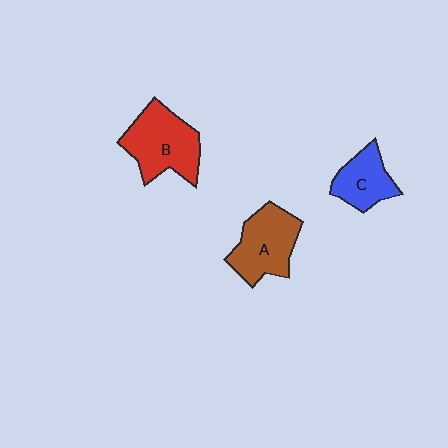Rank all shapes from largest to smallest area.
From largest to smallest: B (red), A (brown), C (blue).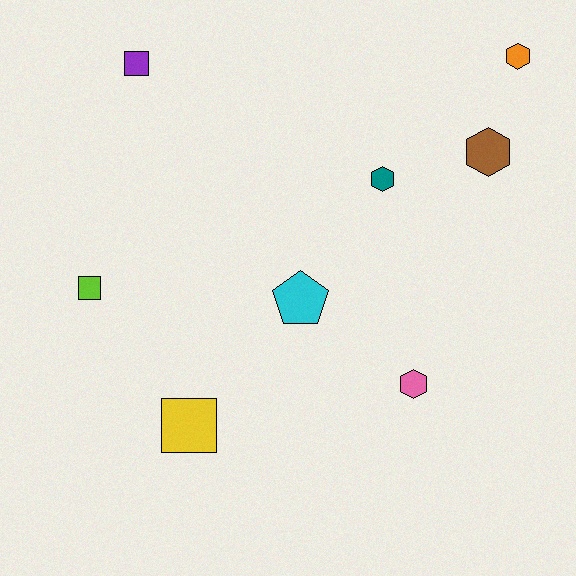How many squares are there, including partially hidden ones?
There are 3 squares.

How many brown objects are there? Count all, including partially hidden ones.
There is 1 brown object.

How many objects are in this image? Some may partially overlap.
There are 8 objects.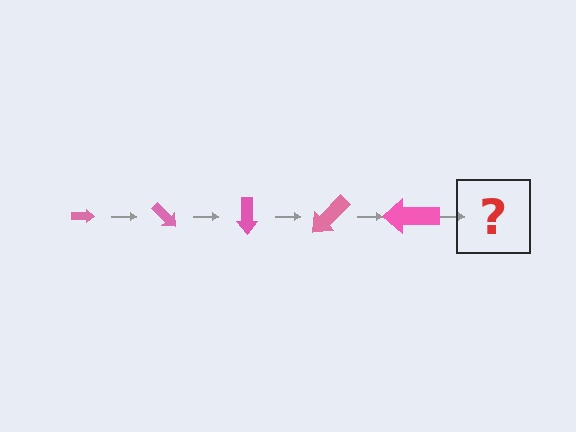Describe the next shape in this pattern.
It should be an arrow, larger than the previous one and rotated 225 degrees from the start.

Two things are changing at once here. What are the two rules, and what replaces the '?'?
The two rules are that the arrow grows larger each step and it rotates 45 degrees each step. The '?' should be an arrow, larger than the previous one and rotated 225 degrees from the start.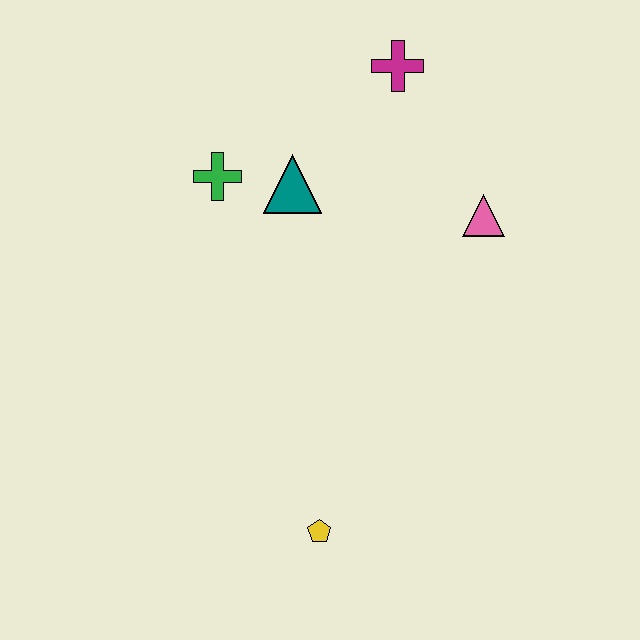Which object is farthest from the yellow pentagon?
The magenta cross is farthest from the yellow pentagon.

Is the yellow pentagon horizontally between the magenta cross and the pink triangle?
No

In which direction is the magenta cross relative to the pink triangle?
The magenta cross is above the pink triangle.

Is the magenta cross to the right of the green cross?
Yes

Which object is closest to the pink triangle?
The magenta cross is closest to the pink triangle.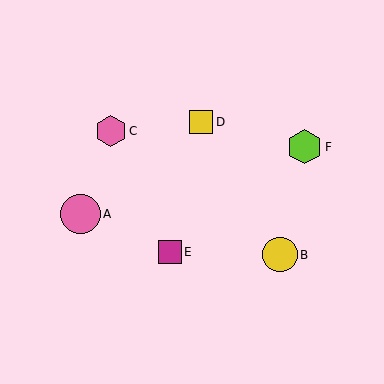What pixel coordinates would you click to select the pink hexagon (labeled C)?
Click at (111, 131) to select the pink hexagon C.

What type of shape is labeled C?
Shape C is a pink hexagon.